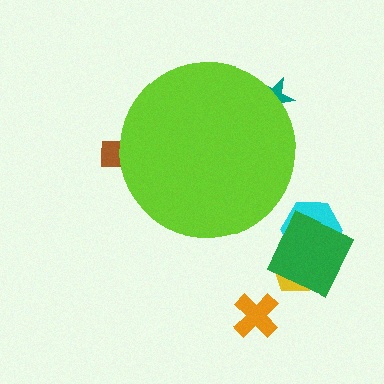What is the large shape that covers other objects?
A lime circle.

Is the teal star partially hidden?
Yes, the teal star is partially hidden behind the lime circle.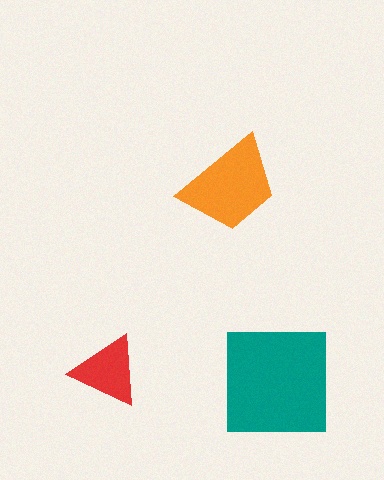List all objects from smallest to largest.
The red triangle, the orange trapezoid, the teal square.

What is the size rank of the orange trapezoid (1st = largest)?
2nd.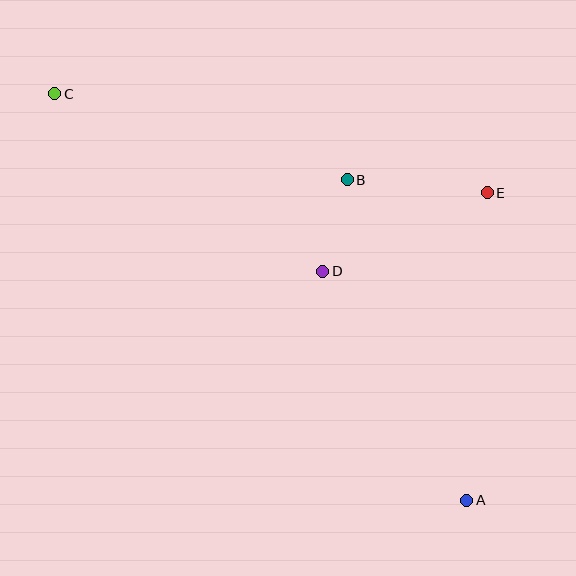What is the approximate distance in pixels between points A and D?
The distance between A and D is approximately 270 pixels.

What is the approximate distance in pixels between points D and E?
The distance between D and E is approximately 182 pixels.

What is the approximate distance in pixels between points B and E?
The distance between B and E is approximately 141 pixels.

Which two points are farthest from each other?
Points A and C are farthest from each other.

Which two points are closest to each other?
Points B and D are closest to each other.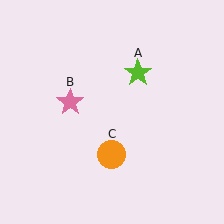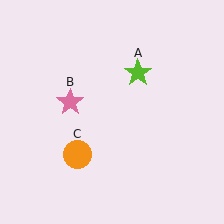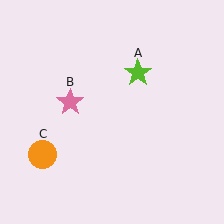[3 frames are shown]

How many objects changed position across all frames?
1 object changed position: orange circle (object C).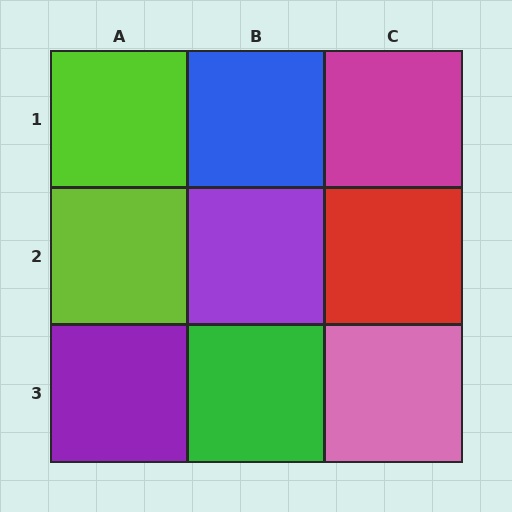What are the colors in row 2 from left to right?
Lime, purple, red.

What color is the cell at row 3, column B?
Green.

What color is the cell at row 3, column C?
Pink.